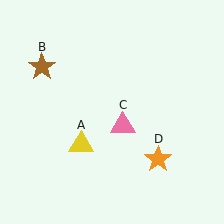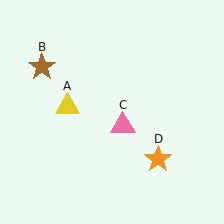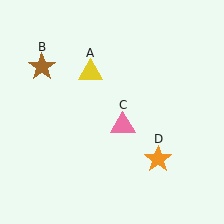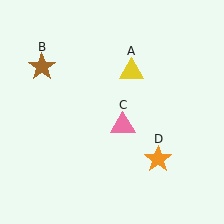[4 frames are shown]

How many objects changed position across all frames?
1 object changed position: yellow triangle (object A).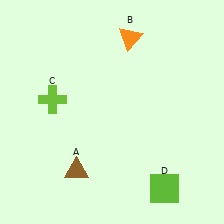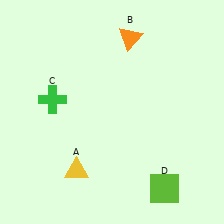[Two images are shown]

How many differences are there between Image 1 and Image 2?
There are 2 differences between the two images.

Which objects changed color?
A changed from brown to yellow. C changed from lime to green.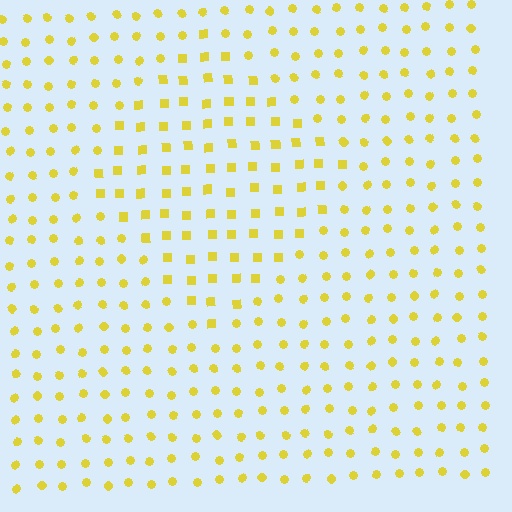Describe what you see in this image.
The image is filled with small yellow elements arranged in a uniform grid. A diamond-shaped region contains squares, while the surrounding area contains circles. The boundary is defined purely by the change in element shape.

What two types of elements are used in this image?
The image uses squares inside the diamond region and circles outside it.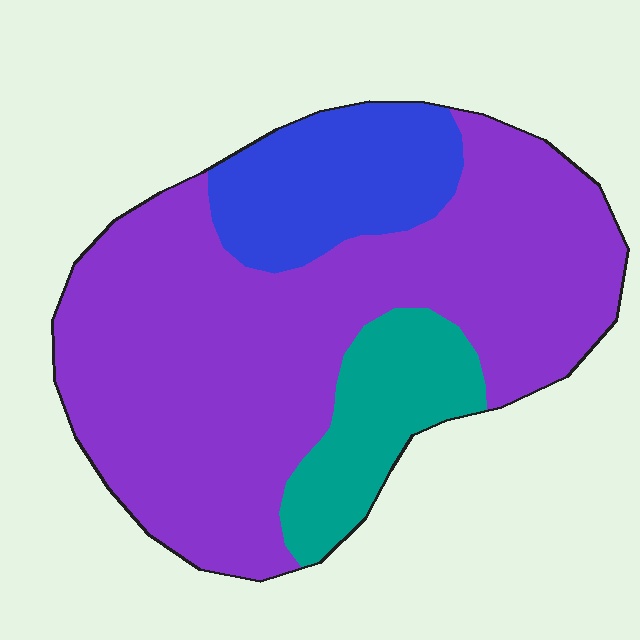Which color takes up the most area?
Purple, at roughly 70%.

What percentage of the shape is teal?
Teal covers 14% of the shape.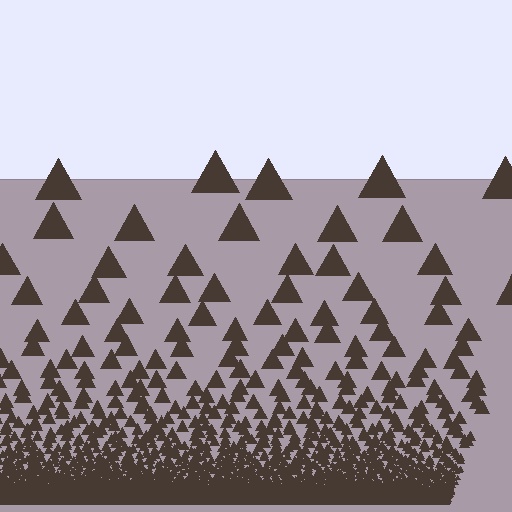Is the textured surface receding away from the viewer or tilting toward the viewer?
The surface appears to tilt toward the viewer. Texture elements get larger and sparser toward the top.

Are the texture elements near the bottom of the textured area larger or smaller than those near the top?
Smaller. The gradient is inverted — elements near the bottom are smaller and denser.